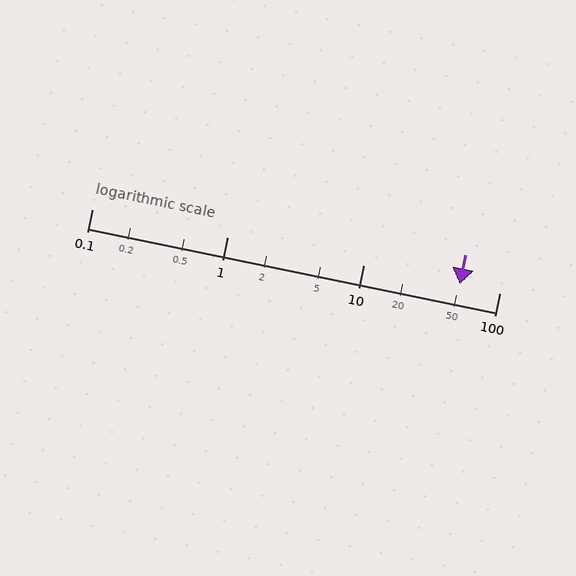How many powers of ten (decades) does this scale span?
The scale spans 3 decades, from 0.1 to 100.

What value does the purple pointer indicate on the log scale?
The pointer indicates approximately 51.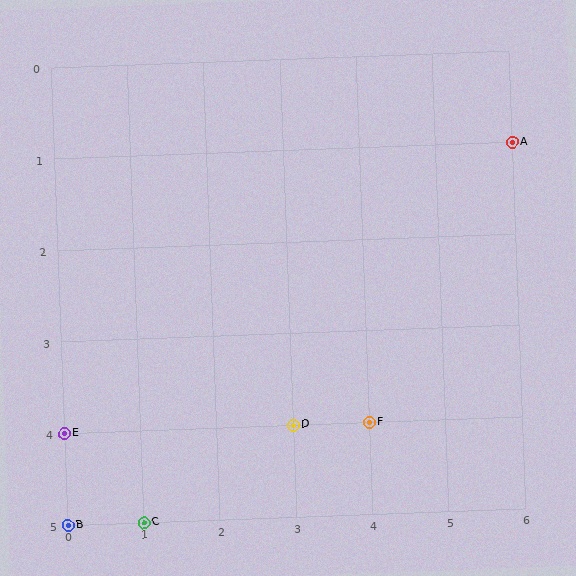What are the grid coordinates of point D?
Point D is at grid coordinates (3, 4).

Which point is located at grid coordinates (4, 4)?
Point F is at (4, 4).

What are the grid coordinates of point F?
Point F is at grid coordinates (4, 4).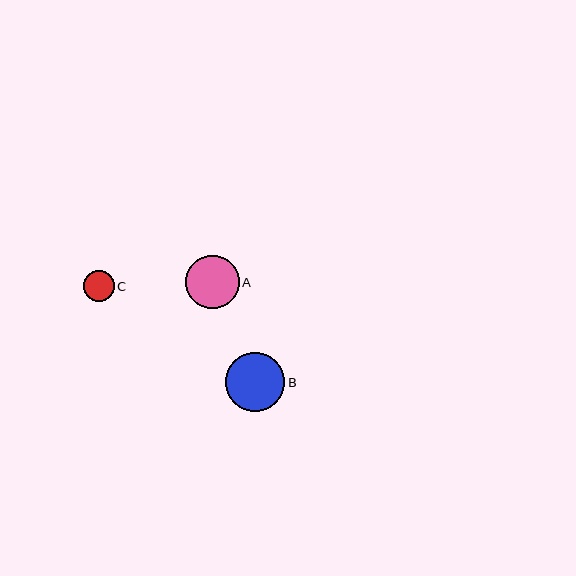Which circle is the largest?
Circle B is the largest with a size of approximately 59 pixels.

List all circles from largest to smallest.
From largest to smallest: B, A, C.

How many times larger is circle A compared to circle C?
Circle A is approximately 1.7 times the size of circle C.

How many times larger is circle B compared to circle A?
Circle B is approximately 1.1 times the size of circle A.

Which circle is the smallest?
Circle C is the smallest with a size of approximately 31 pixels.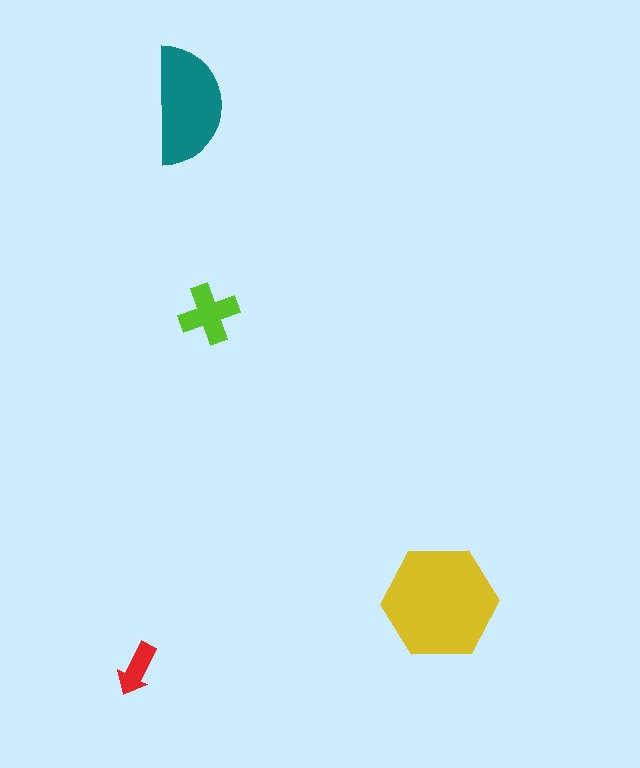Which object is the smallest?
The red arrow.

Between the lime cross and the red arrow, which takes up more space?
The lime cross.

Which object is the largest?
The yellow hexagon.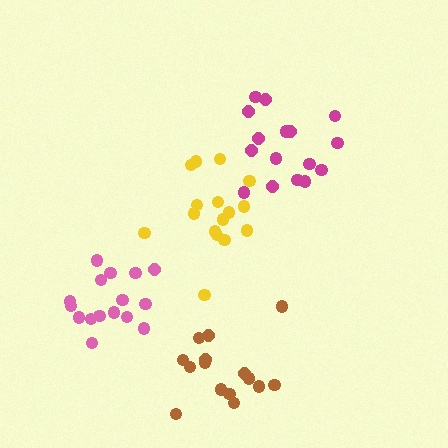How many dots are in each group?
Group 1: 16 dots, Group 2: 16 dots, Group 3: 16 dots, Group 4: 15 dots (63 total).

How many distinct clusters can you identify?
There are 4 distinct clusters.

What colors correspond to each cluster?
The clusters are colored: magenta, yellow, pink, brown.